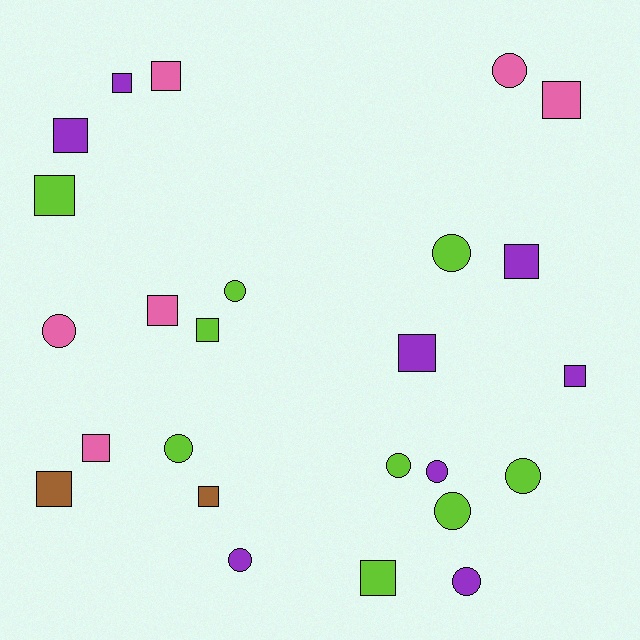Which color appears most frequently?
Lime, with 9 objects.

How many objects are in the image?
There are 25 objects.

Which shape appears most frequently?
Square, with 14 objects.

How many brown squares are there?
There are 2 brown squares.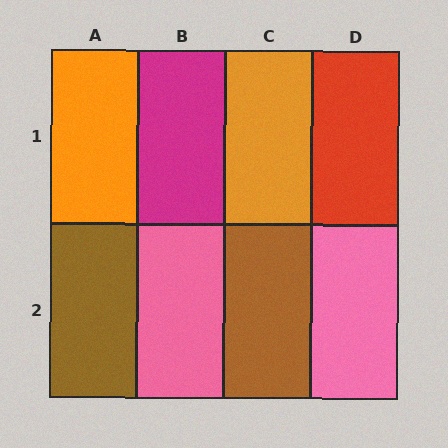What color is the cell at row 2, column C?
Brown.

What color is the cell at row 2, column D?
Pink.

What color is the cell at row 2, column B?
Pink.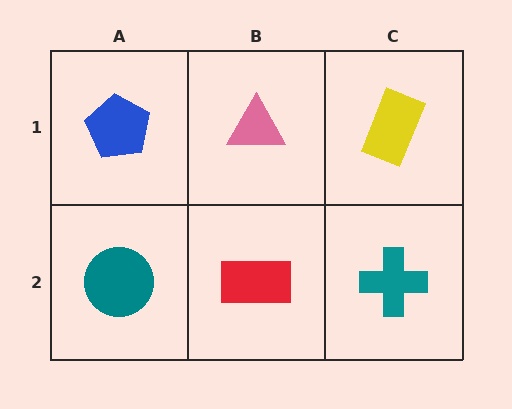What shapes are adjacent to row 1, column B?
A red rectangle (row 2, column B), a blue pentagon (row 1, column A), a yellow rectangle (row 1, column C).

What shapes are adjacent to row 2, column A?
A blue pentagon (row 1, column A), a red rectangle (row 2, column B).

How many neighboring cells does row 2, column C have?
2.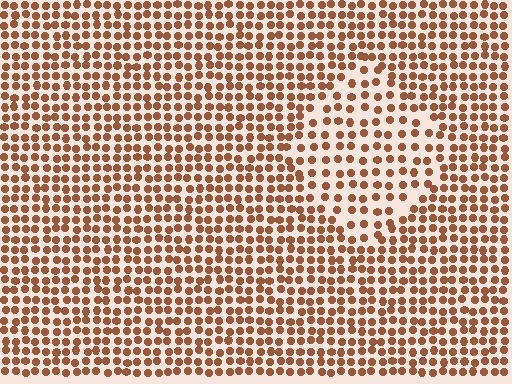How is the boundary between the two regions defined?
The boundary is defined by a change in element density (approximately 1.6x ratio). All elements are the same color, size, and shape.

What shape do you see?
I see a diamond.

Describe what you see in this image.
The image contains small brown elements arranged at two different densities. A diamond-shaped region is visible where the elements are less densely packed than the surrounding area.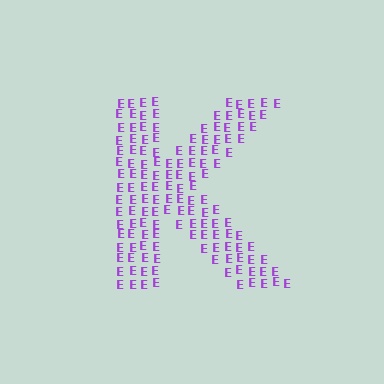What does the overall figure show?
The overall figure shows the letter K.